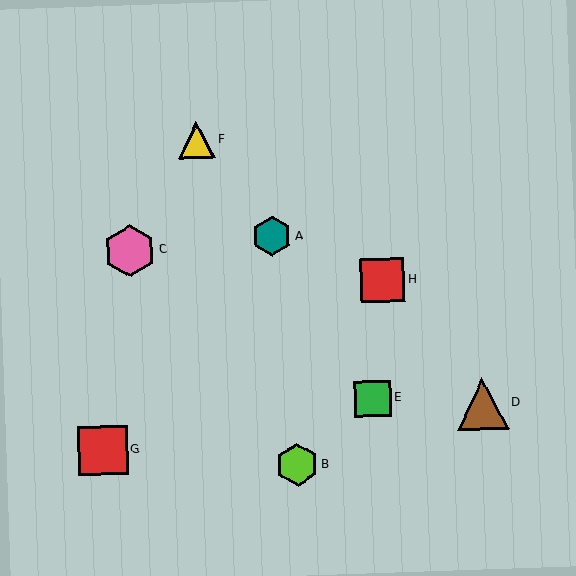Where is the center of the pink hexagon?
The center of the pink hexagon is at (130, 251).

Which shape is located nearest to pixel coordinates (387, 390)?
The green square (labeled E) at (373, 398) is nearest to that location.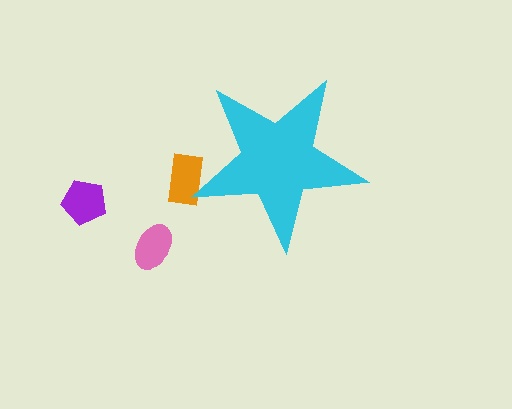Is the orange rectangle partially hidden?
Yes, the orange rectangle is partially hidden behind the cyan star.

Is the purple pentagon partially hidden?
No, the purple pentagon is fully visible.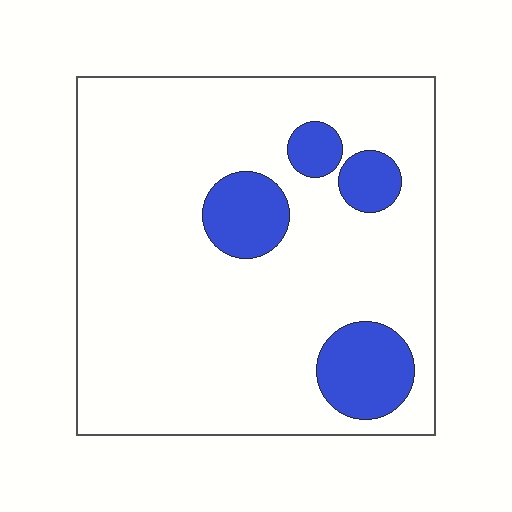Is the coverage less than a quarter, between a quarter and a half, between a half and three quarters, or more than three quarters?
Less than a quarter.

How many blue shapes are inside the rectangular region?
4.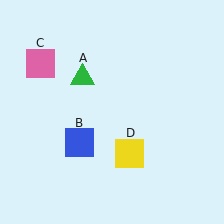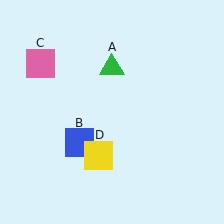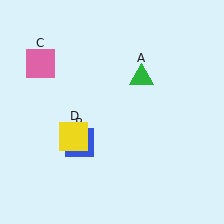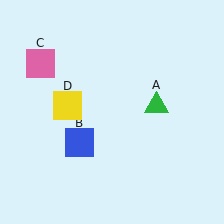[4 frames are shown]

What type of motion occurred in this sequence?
The green triangle (object A), yellow square (object D) rotated clockwise around the center of the scene.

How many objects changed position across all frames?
2 objects changed position: green triangle (object A), yellow square (object D).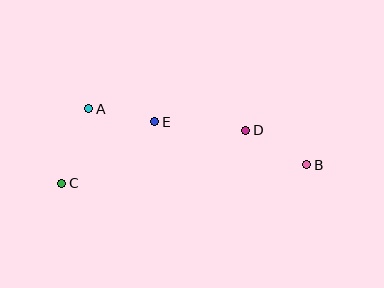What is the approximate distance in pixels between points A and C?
The distance between A and C is approximately 80 pixels.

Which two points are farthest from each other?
Points B and C are farthest from each other.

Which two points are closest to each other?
Points A and E are closest to each other.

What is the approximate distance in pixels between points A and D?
The distance between A and D is approximately 159 pixels.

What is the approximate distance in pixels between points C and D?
The distance between C and D is approximately 192 pixels.